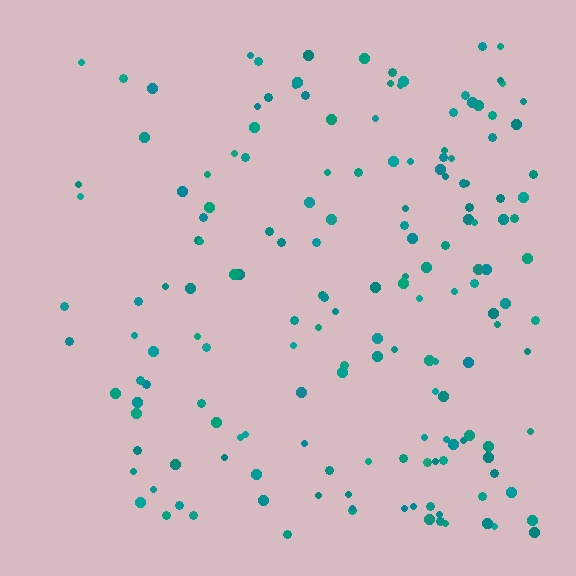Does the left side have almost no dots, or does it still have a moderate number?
Still a moderate number, just noticeably fewer than the right.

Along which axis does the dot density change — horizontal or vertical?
Horizontal.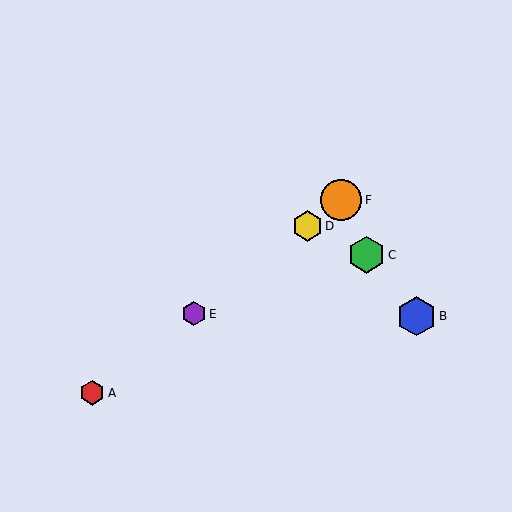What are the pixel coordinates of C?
Object C is at (366, 255).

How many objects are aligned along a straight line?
4 objects (A, D, E, F) are aligned along a straight line.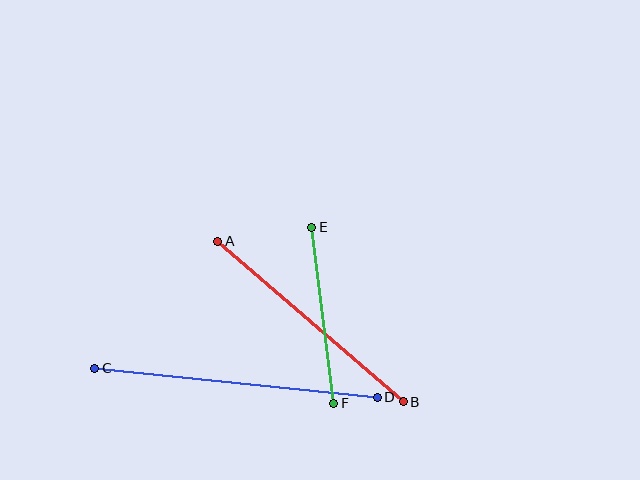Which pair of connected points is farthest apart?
Points C and D are farthest apart.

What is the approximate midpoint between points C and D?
The midpoint is at approximately (236, 383) pixels.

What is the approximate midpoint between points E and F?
The midpoint is at approximately (323, 315) pixels.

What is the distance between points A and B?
The distance is approximately 245 pixels.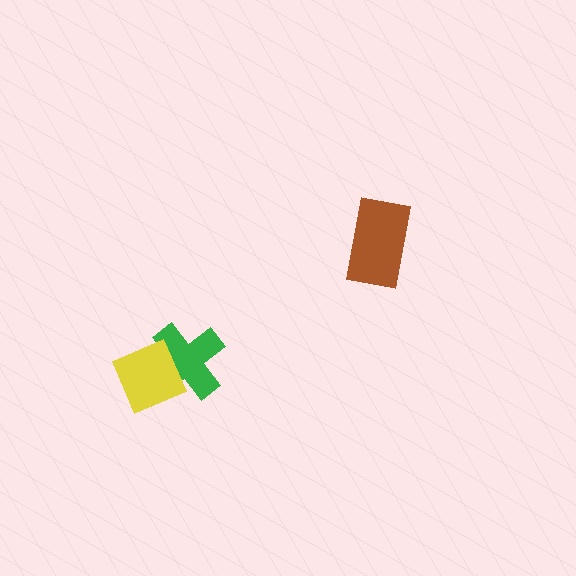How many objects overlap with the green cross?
1 object overlaps with the green cross.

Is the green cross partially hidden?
Yes, it is partially covered by another shape.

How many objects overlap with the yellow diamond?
1 object overlaps with the yellow diamond.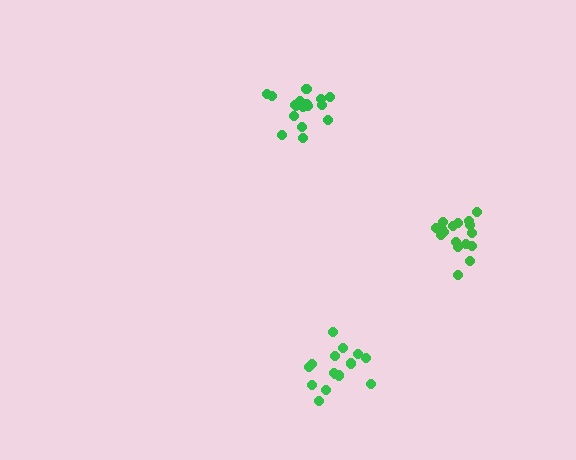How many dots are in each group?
Group 1: 17 dots, Group 2: 15 dots, Group 3: 17 dots (49 total).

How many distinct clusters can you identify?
There are 3 distinct clusters.